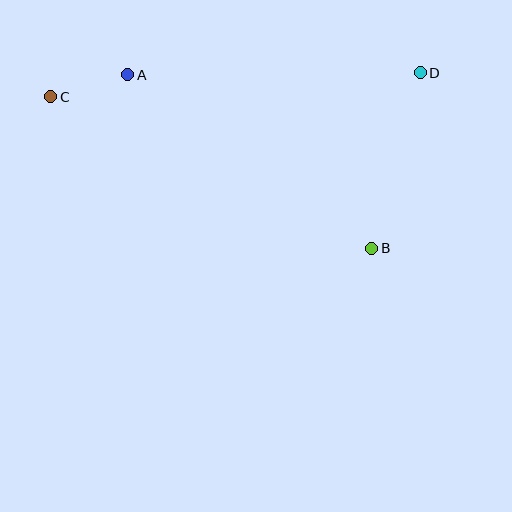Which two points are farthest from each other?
Points C and D are farthest from each other.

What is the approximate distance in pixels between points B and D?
The distance between B and D is approximately 182 pixels.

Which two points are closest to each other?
Points A and C are closest to each other.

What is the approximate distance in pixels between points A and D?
The distance between A and D is approximately 293 pixels.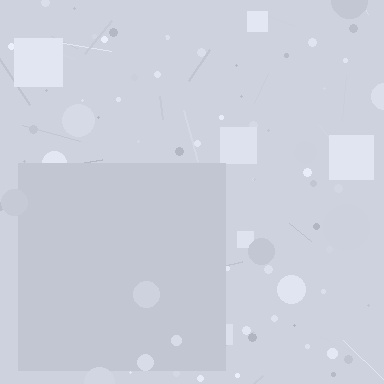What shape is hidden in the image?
A square is hidden in the image.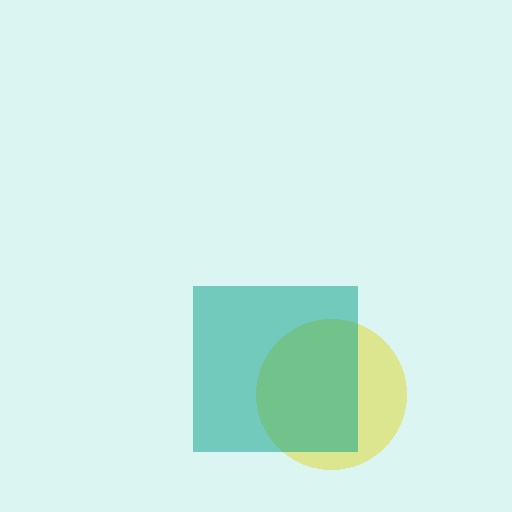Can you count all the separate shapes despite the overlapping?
Yes, there are 2 separate shapes.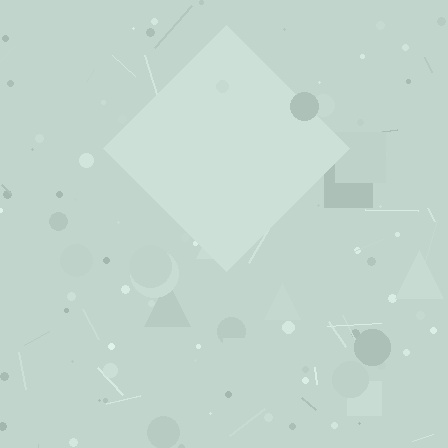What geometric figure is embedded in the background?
A diamond is embedded in the background.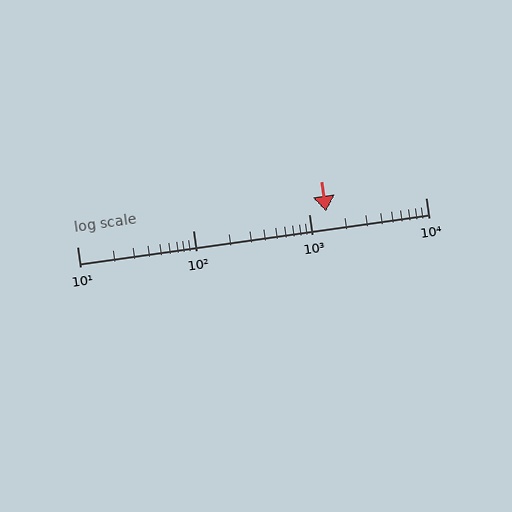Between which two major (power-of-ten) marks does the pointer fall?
The pointer is between 1000 and 10000.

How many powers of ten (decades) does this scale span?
The scale spans 3 decades, from 10 to 10000.